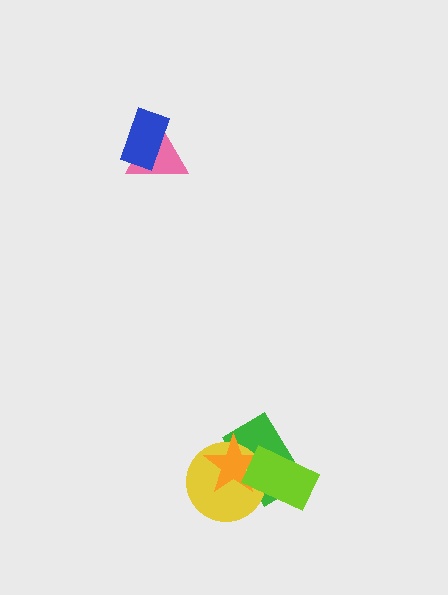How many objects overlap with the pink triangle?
1 object overlaps with the pink triangle.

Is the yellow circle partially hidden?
Yes, it is partially covered by another shape.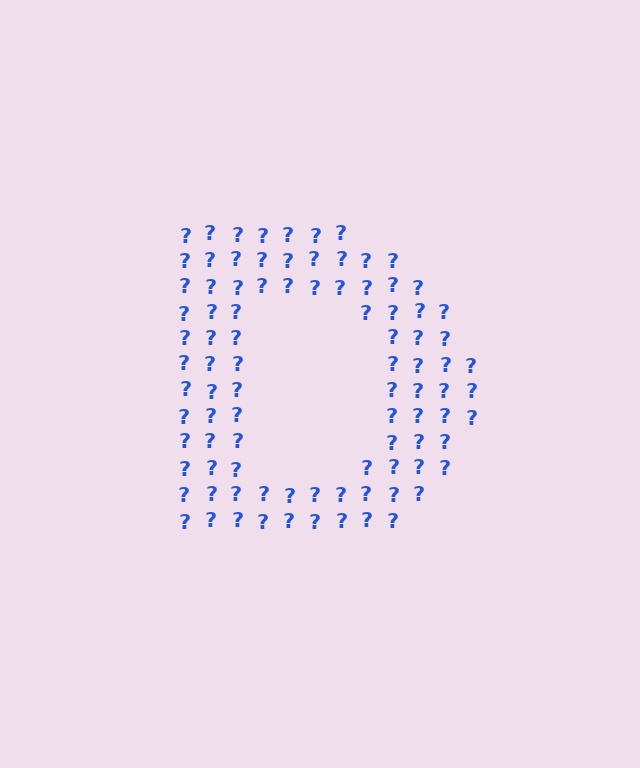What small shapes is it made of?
It is made of small question marks.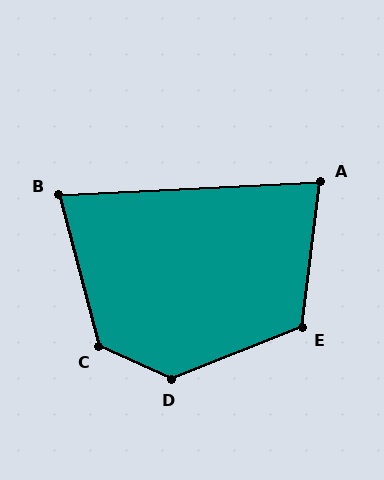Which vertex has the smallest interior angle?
B, at approximately 78 degrees.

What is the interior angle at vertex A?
Approximately 80 degrees (acute).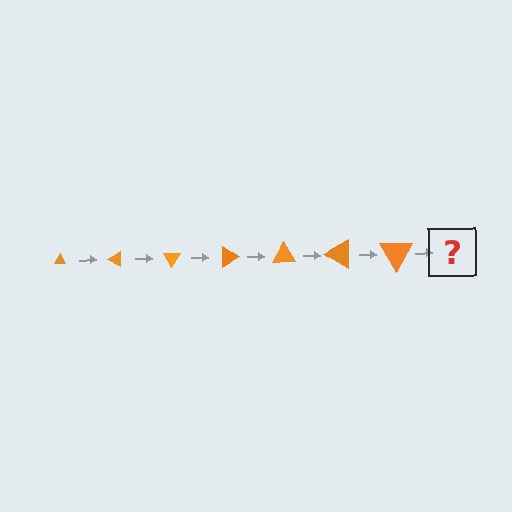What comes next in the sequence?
The next element should be a triangle, larger than the previous one and rotated 210 degrees from the start.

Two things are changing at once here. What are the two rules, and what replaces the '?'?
The two rules are that the triangle grows larger each step and it rotates 30 degrees each step. The '?' should be a triangle, larger than the previous one and rotated 210 degrees from the start.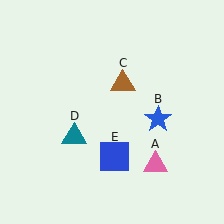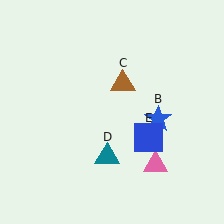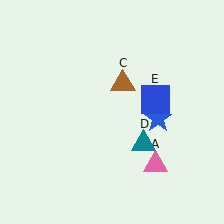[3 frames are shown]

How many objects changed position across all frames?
2 objects changed position: teal triangle (object D), blue square (object E).